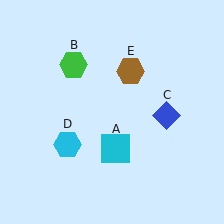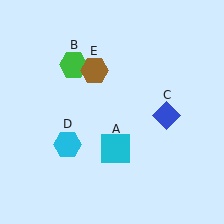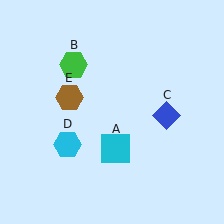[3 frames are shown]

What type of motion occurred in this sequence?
The brown hexagon (object E) rotated counterclockwise around the center of the scene.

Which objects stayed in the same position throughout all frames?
Cyan square (object A) and green hexagon (object B) and blue diamond (object C) and cyan hexagon (object D) remained stationary.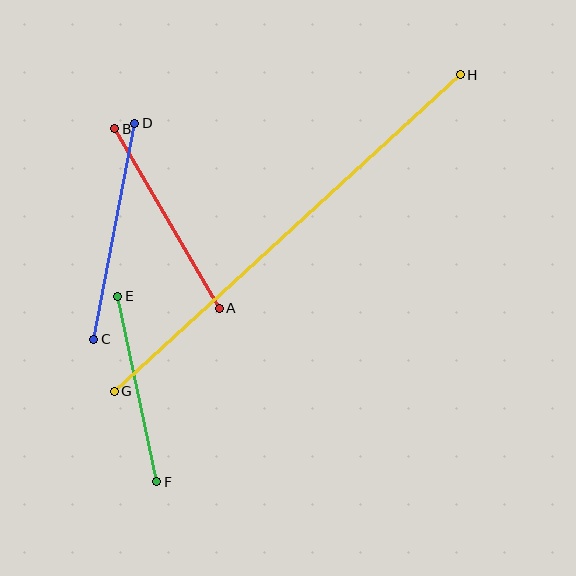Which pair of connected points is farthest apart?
Points G and H are farthest apart.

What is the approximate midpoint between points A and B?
The midpoint is at approximately (167, 218) pixels.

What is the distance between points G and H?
The distance is approximately 469 pixels.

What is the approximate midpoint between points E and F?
The midpoint is at approximately (137, 389) pixels.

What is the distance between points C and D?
The distance is approximately 220 pixels.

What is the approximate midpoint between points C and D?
The midpoint is at approximately (114, 231) pixels.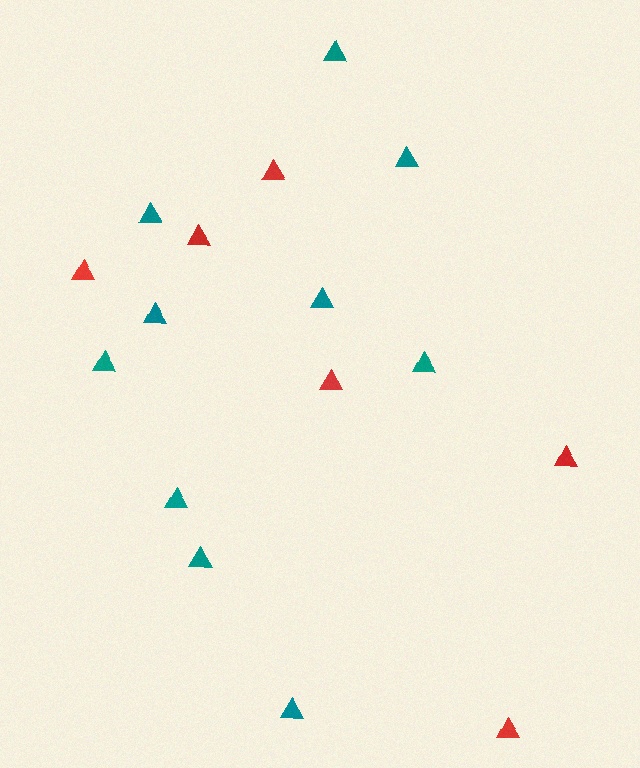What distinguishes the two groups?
There are 2 groups: one group of teal triangles (10) and one group of red triangles (6).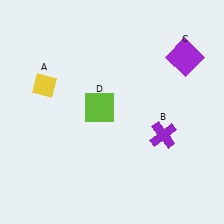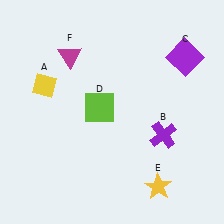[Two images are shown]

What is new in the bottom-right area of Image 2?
A yellow star (E) was added in the bottom-right area of Image 2.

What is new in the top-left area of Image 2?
A magenta triangle (F) was added in the top-left area of Image 2.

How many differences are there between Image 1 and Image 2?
There are 2 differences between the two images.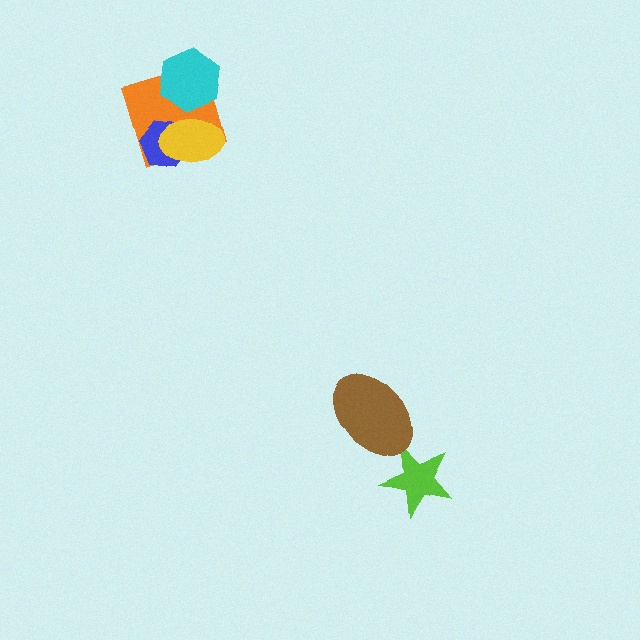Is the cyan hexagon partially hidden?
No, no other shape covers it.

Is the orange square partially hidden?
Yes, it is partially covered by another shape.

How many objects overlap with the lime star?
0 objects overlap with the lime star.